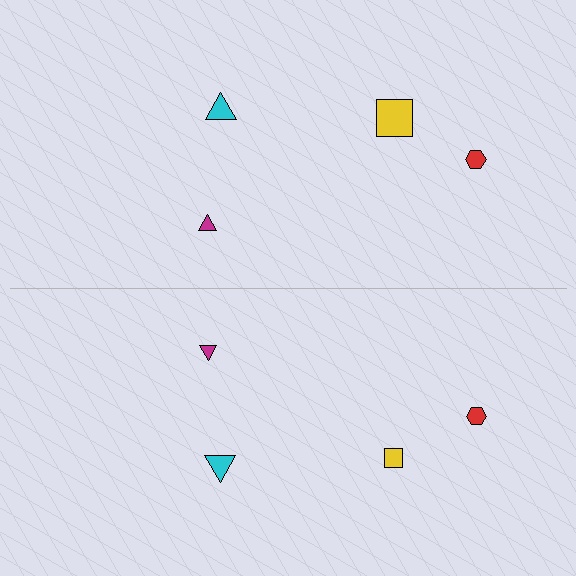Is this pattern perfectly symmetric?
No, the pattern is not perfectly symmetric. The yellow square on the bottom side has a different size than its mirror counterpart.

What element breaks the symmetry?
The yellow square on the bottom side has a different size than its mirror counterpart.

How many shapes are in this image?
There are 8 shapes in this image.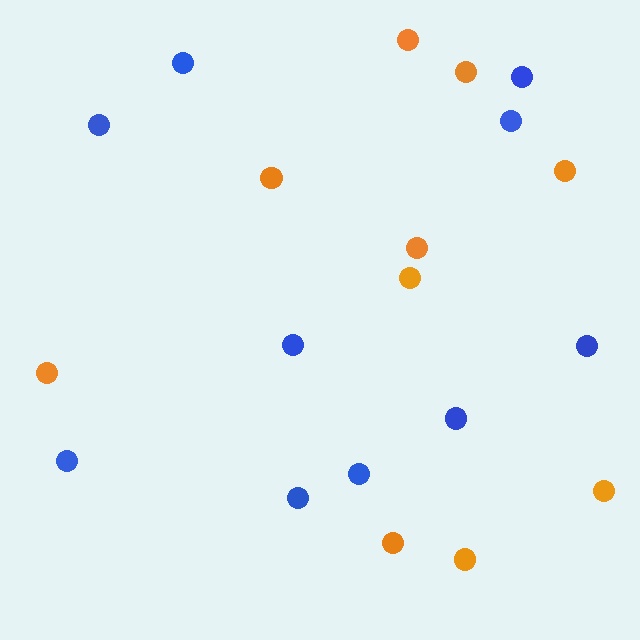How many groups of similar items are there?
There are 2 groups: one group of blue circles (10) and one group of orange circles (10).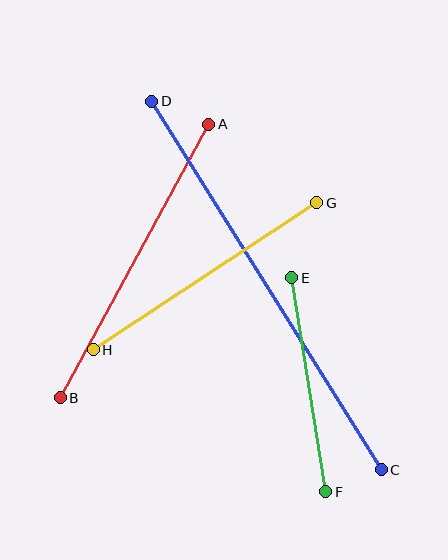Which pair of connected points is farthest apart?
Points C and D are farthest apart.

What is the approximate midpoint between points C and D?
The midpoint is at approximately (266, 285) pixels.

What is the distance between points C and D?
The distance is approximately 434 pixels.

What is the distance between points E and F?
The distance is approximately 217 pixels.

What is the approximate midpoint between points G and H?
The midpoint is at approximately (205, 276) pixels.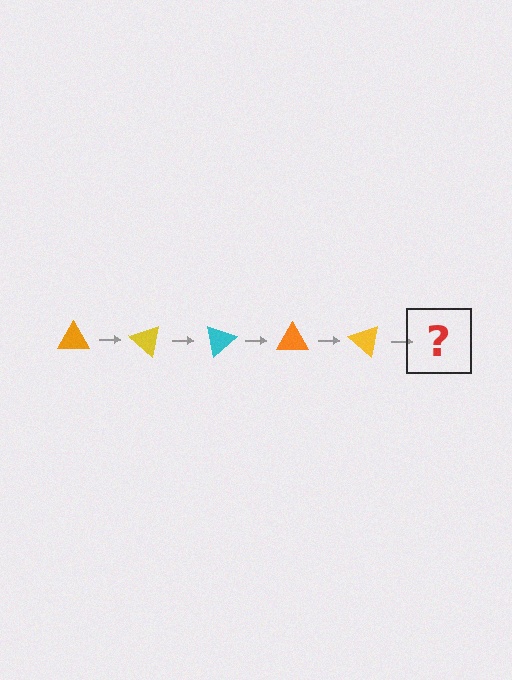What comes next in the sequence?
The next element should be a cyan triangle, rotated 200 degrees from the start.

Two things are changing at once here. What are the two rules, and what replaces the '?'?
The two rules are that it rotates 40 degrees each step and the color cycles through orange, yellow, and cyan. The '?' should be a cyan triangle, rotated 200 degrees from the start.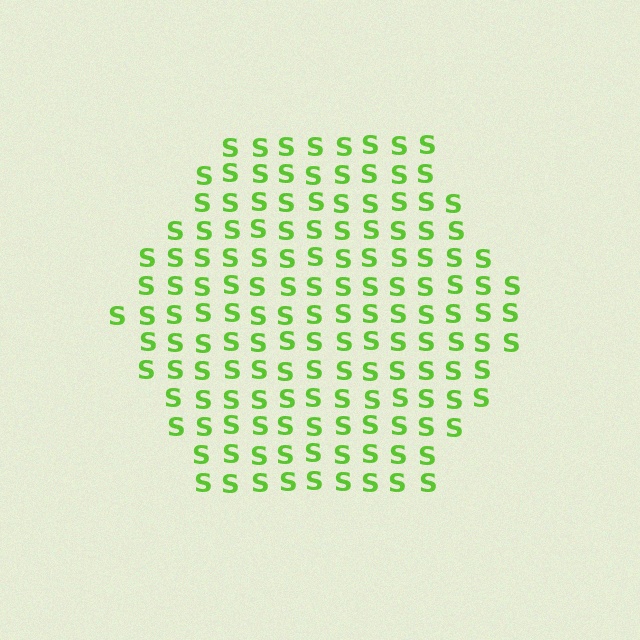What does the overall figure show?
The overall figure shows a hexagon.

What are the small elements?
The small elements are letter S's.